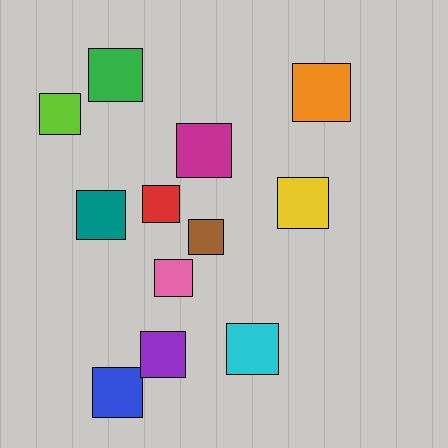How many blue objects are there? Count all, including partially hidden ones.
There is 1 blue object.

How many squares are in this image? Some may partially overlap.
There are 12 squares.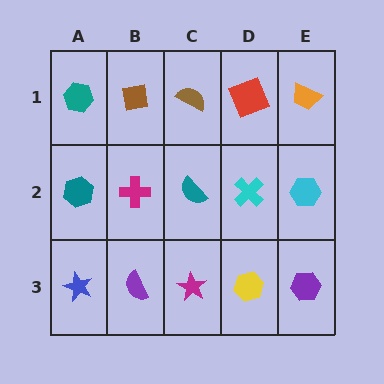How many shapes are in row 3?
5 shapes.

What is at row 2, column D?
A cyan cross.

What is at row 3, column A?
A blue star.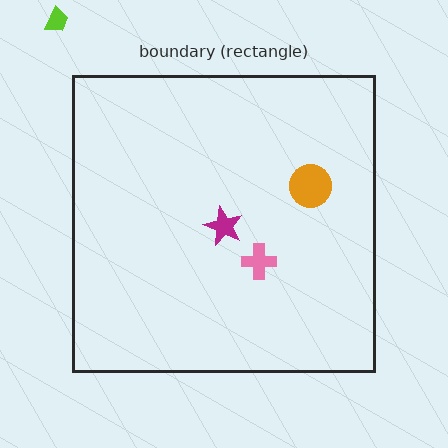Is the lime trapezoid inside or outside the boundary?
Outside.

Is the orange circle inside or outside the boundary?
Inside.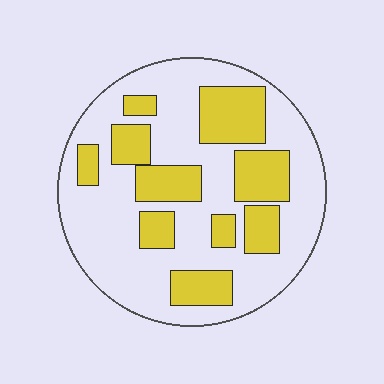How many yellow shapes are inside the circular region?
10.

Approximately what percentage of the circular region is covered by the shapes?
Approximately 35%.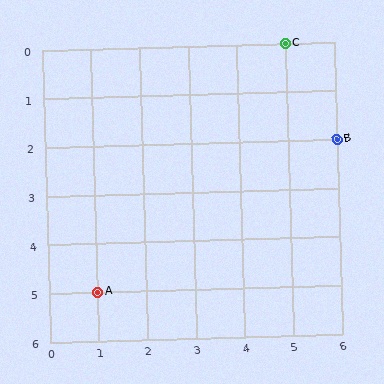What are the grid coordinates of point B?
Point B is at grid coordinates (6, 2).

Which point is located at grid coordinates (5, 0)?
Point C is at (5, 0).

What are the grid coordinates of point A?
Point A is at grid coordinates (1, 5).